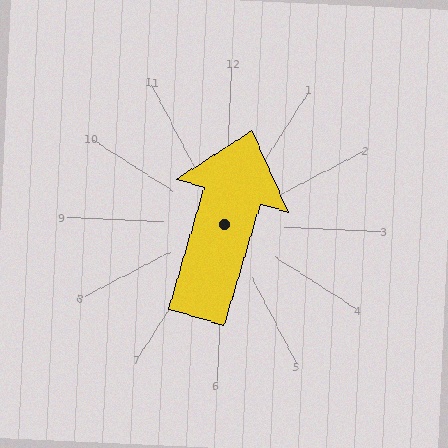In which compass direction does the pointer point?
North.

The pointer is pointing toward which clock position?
Roughly 12 o'clock.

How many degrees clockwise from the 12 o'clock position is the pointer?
Approximately 14 degrees.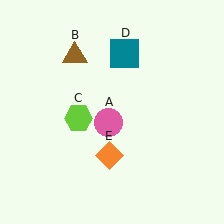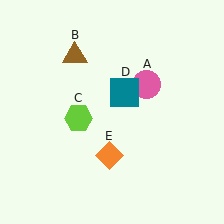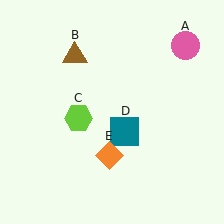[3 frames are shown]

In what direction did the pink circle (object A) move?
The pink circle (object A) moved up and to the right.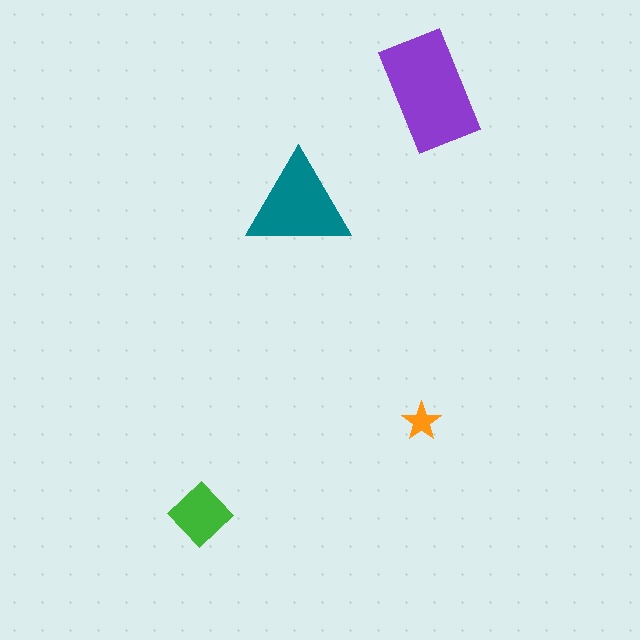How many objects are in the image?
There are 4 objects in the image.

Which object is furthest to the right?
The purple rectangle is rightmost.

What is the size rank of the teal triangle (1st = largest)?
2nd.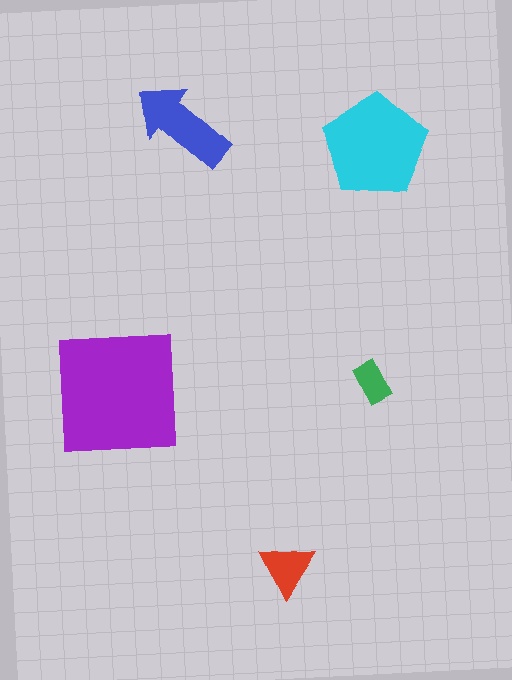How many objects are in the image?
There are 5 objects in the image.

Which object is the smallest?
The green rectangle.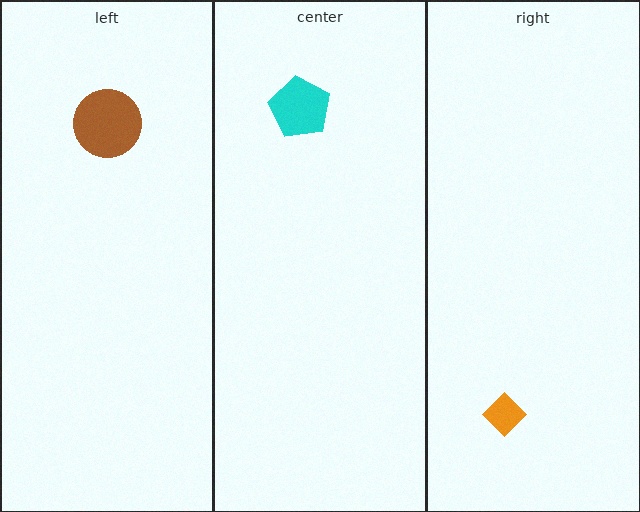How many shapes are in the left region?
1.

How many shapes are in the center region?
1.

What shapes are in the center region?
The cyan pentagon.